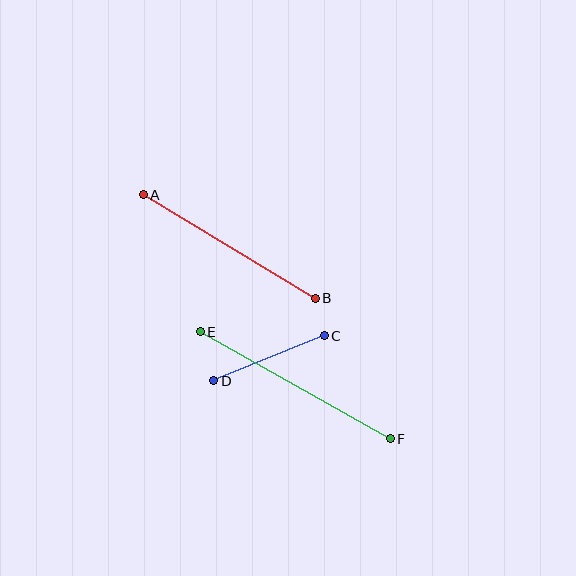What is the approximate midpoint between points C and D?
The midpoint is at approximately (269, 358) pixels.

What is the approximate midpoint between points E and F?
The midpoint is at approximately (295, 385) pixels.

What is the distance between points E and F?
The distance is approximately 218 pixels.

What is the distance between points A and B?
The distance is approximately 201 pixels.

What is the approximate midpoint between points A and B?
The midpoint is at approximately (229, 246) pixels.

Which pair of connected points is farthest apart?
Points E and F are farthest apart.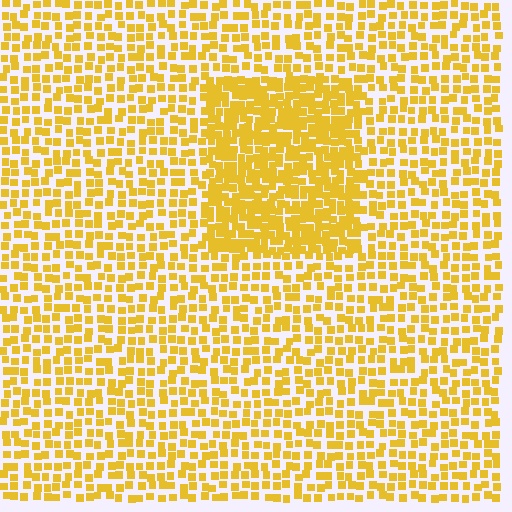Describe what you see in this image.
The image contains small yellow elements arranged at two different densities. A rectangle-shaped region is visible where the elements are more densely packed than the surrounding area.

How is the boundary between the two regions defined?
The boundary is defined by a change in element density (approximately 1.9x ratio). All elements are the same color, size, and shape.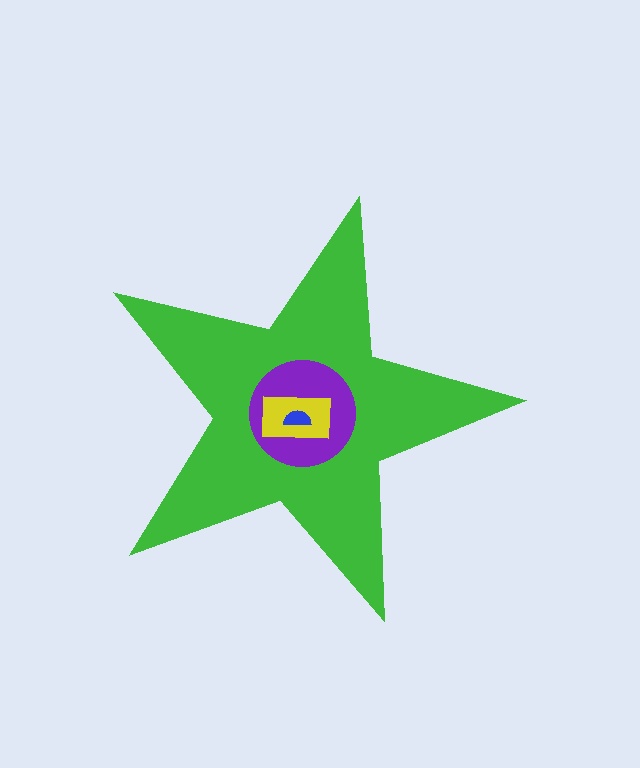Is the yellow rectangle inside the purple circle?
Yes.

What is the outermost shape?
The green star.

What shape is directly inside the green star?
The purple circle.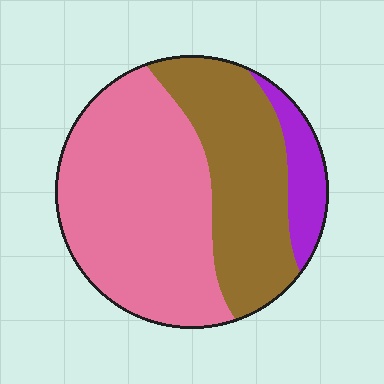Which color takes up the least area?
Purple, at roughly 10%.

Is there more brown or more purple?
Brown.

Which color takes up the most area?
Pink, at roughly 55%.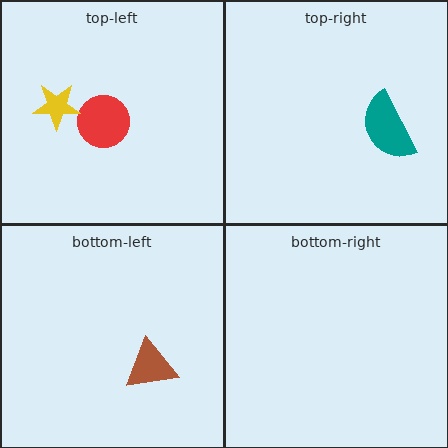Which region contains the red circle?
The top-left region.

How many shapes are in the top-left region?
2.